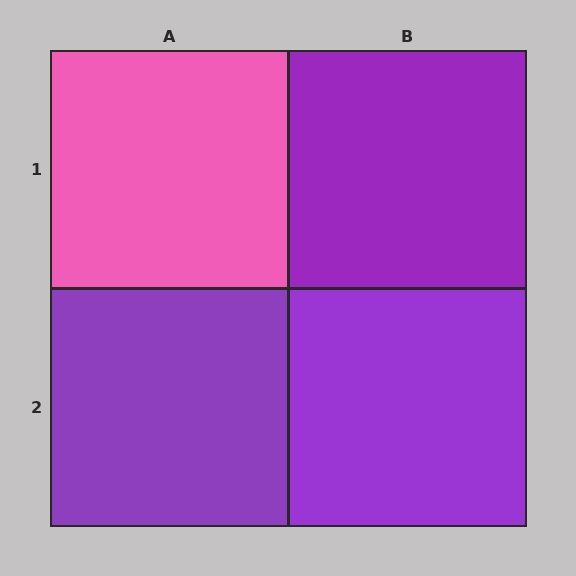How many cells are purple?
3 cells are purple.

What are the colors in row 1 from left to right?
Pink, purple.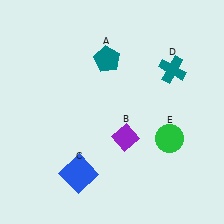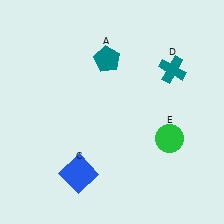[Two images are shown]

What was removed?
The purple diamond (B) was removed in Image 2.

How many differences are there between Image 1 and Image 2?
There is 1 difference between the two images.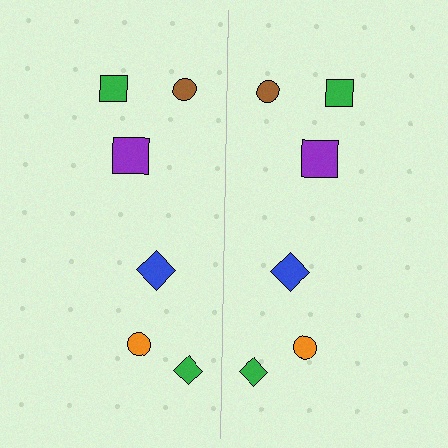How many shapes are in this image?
There are 12 shapes in this image.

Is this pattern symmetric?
Yes, this pattern has bilateral (reflection) symmetry.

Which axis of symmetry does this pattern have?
The pattern has a vertical axis of symmetry running through the center of the image.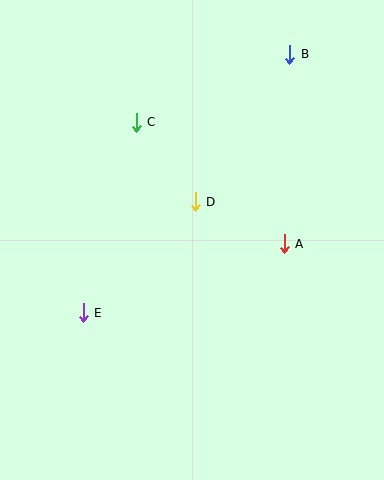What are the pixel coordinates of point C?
Point C is at (136, 122).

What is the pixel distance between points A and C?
The distance between A and C is 191 pixels.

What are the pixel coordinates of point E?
Point E is at (83, 313).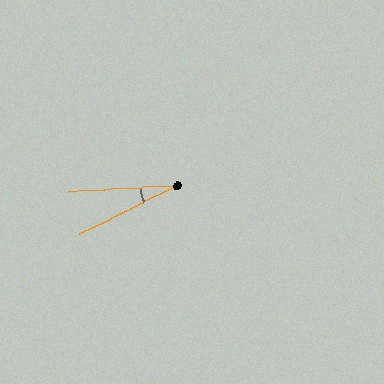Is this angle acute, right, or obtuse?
It is acute.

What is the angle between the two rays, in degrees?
Approximately 23 degrees.